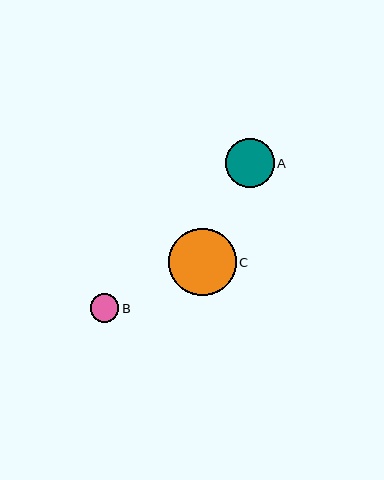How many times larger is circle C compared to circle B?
Circle C is approximately 2.4 times the size of circle B.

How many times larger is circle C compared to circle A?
Circle C is approximately 1.4 times the size of circle A.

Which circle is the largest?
Circle C is the largest with a size of approximately 67 pixels.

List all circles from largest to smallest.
From largest to smallest: C, A, B.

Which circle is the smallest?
Circle B is the smallest with a size of approximately 28 pixels.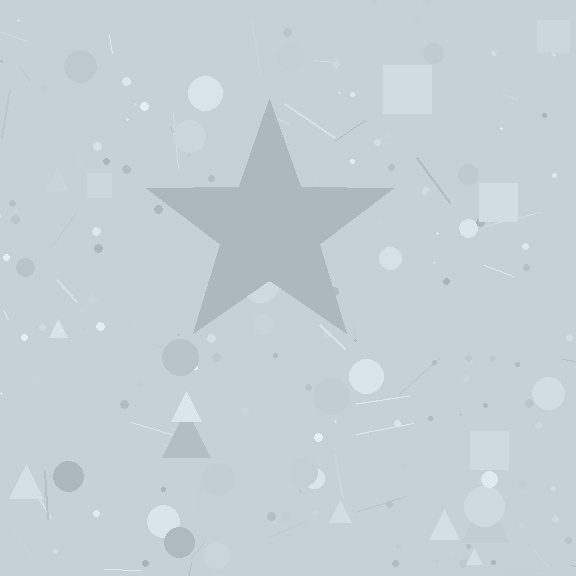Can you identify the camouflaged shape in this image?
The camouflaged shape is a star.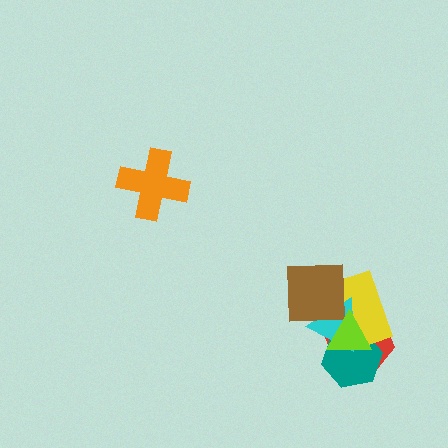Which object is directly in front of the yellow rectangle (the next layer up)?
The cyan triangle is directly in front of the yellow rectangle.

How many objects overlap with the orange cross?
0 objects overlap with the orange cross.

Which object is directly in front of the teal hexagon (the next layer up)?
The yellow rectangle is directly in front of the teal hexagon.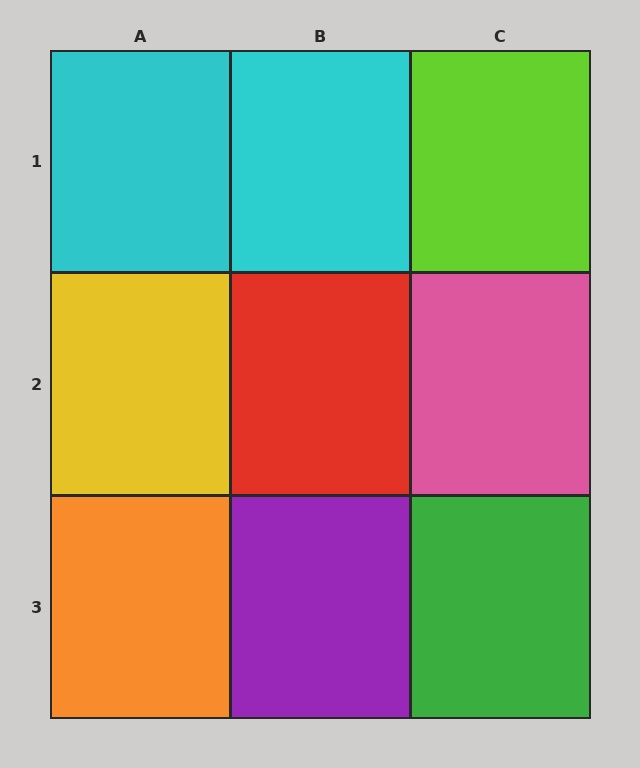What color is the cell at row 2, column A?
Yellow.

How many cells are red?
1 cell is red.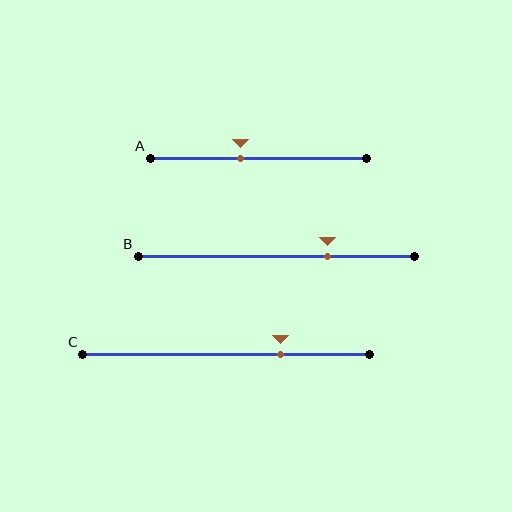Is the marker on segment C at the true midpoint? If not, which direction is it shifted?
No, the marker on segment C is shifted to the right by about 19% of the segment length.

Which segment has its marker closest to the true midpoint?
Segment A has its marker closest to the true midpoint.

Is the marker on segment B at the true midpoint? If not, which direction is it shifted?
No, the marker on segment B is shifted to the right by about 18% of the segment length.